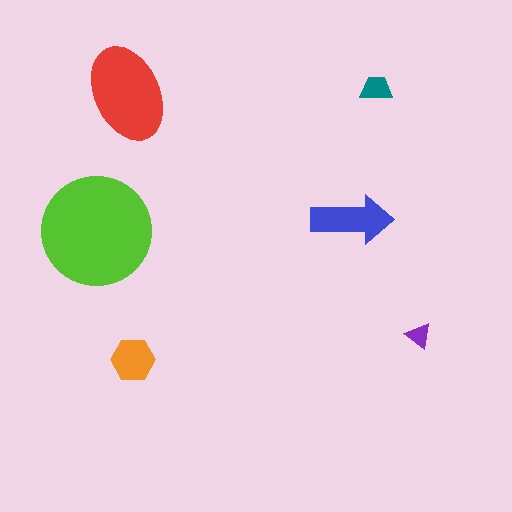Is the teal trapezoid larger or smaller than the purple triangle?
Larger.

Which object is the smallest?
The purple triangle.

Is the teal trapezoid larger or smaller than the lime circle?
Smaller.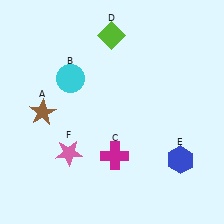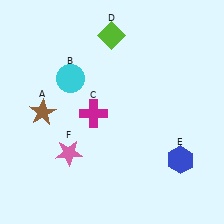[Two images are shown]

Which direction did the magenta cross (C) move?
The magenta cross (C) moved up.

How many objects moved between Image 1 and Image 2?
1 object moved between the two images.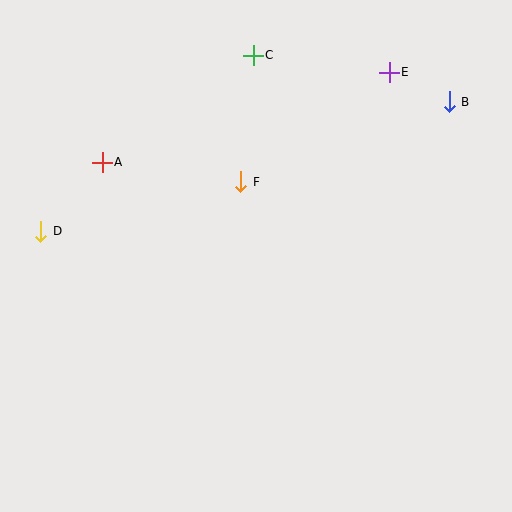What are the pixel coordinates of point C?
Point C is at (253, 55).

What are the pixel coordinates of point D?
Point D is at (41, 231).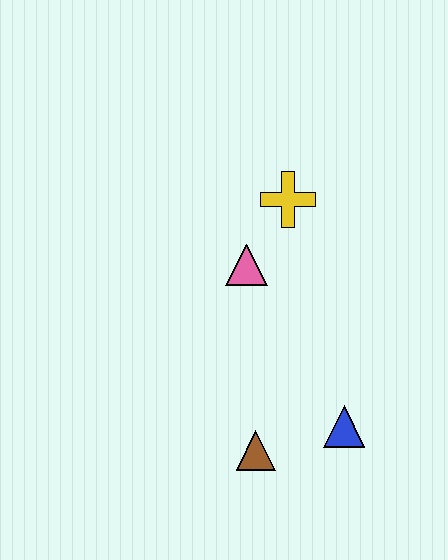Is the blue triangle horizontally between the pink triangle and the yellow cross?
No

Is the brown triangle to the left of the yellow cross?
Yes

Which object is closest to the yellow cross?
The pink triangle is closest to the yellow cross.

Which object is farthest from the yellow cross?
The brown triangle is farthest from the yellow cross.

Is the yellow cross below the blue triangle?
No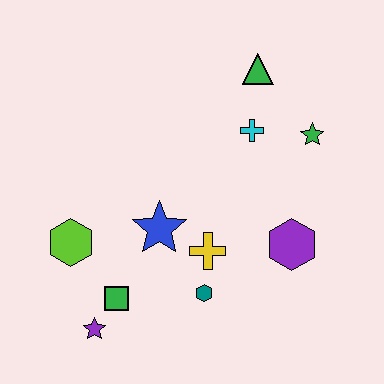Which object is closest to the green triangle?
The cyan cross is closest to the green triangle.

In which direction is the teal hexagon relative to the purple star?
The teal hexagon is to the right of the purple star.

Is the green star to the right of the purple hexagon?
Yes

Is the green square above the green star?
No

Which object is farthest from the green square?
The green triangle is farthest from the green square.